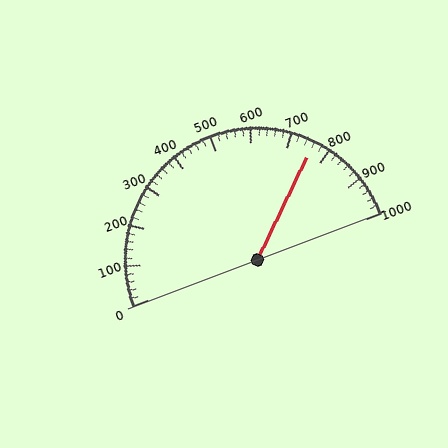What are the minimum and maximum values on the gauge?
The gauge ranges from 0 to 1000.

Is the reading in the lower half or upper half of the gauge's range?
The reading is in the upper half of the range (0 to 1000).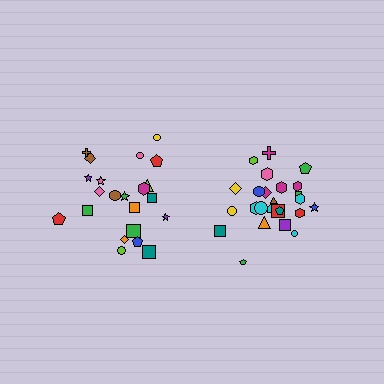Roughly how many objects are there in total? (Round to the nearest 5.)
Roughly 45 objects in total.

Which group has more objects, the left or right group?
The right group.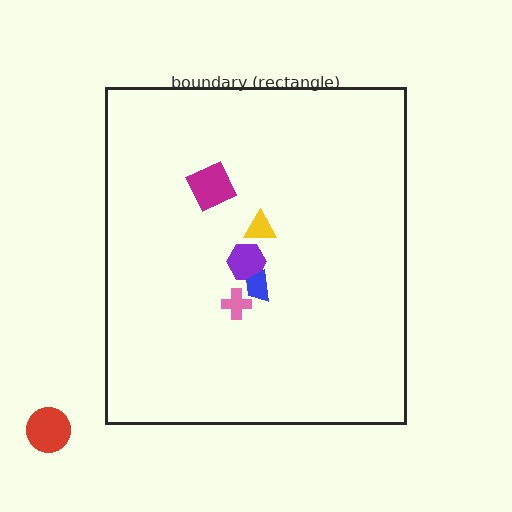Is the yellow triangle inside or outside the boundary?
Inside.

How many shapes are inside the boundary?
5 inside, 1 outside.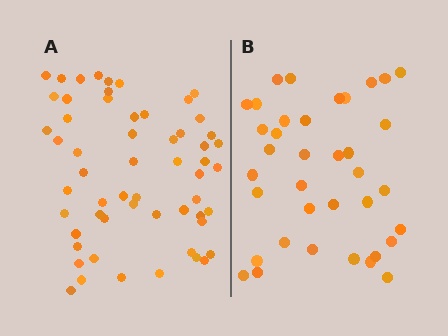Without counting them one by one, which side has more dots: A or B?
Region A (the left region) has more dots.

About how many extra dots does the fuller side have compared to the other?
Region A has approximately 20 more dots than region B.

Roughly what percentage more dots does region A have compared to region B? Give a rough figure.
About 55% more.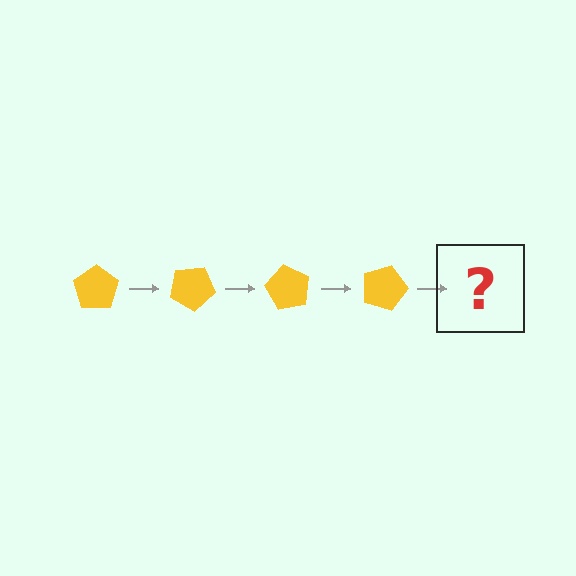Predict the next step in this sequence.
The next step is a yellow pentagon rotated 120 degrees.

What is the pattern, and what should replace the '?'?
The pattern is that the pentagon rotates 30 degrees each step. The '?' should be a yellow pentagon rotated 120 degrees.